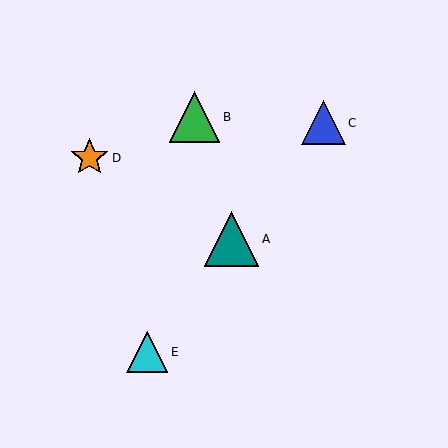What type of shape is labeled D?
Shape D is an orange star.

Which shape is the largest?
The teal triangle (labeled A) is the largest.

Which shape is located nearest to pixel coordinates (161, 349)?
The cyan triangle (labeled E) at (147, 352) is nearest to that location.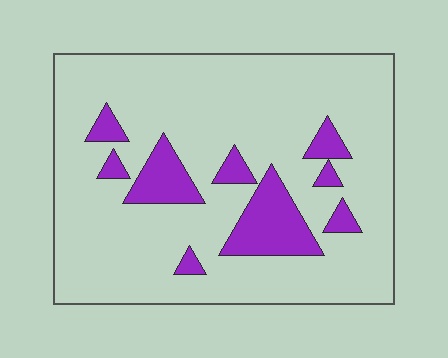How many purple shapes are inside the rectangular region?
9.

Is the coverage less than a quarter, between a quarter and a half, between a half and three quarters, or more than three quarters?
Less than a quarter.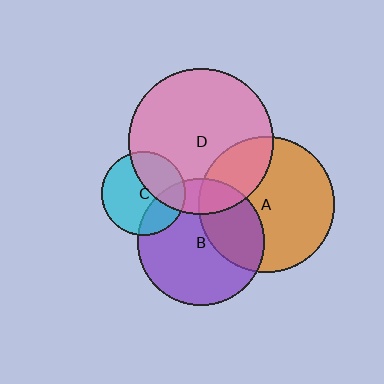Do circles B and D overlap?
Yes.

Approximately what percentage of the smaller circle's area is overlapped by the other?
Approximately 20%.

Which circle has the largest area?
Circle D (pink).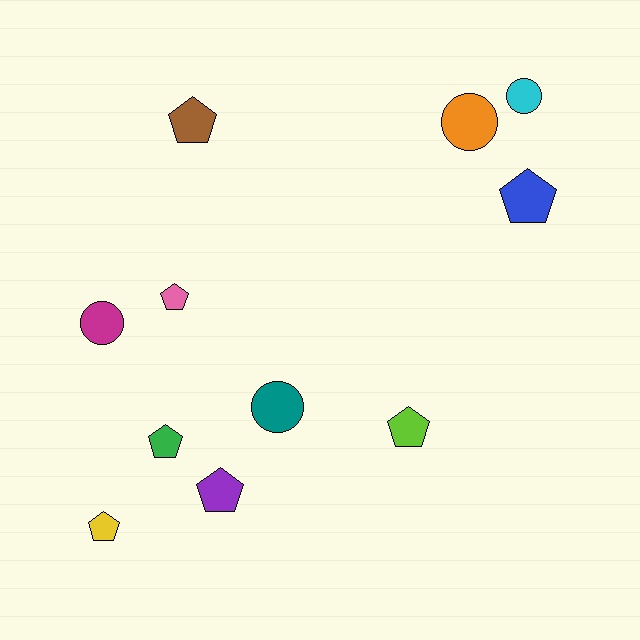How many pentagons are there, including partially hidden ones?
There are 7 pentagons.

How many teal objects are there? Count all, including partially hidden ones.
There is 1 teal object.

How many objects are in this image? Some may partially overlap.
There are 11 objects.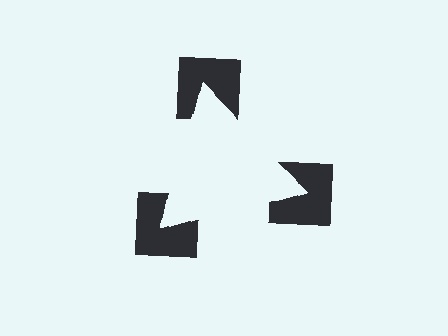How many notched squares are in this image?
There are 3 — one at each vertex of the illusory triangle.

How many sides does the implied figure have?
3 sides.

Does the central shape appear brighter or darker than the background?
It typically appears slightly brighter than the background, even though no actual brightness change is drawn.